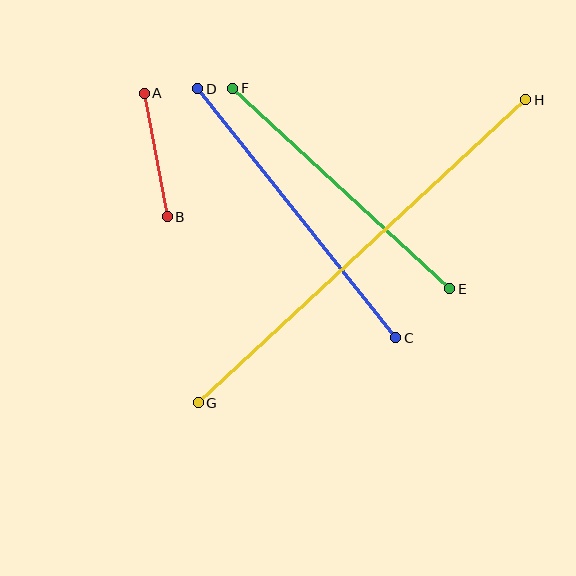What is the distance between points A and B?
The distance is approximately 126 pixels.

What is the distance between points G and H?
The distance is approximately 446 pixels.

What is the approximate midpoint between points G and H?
The midpoint is at approximately (362, 251) pixels.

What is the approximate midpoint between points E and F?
The midpoint is at approximately (341, 188) pixels.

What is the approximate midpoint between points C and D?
The midpoint is at approximately (297, 213) pixels.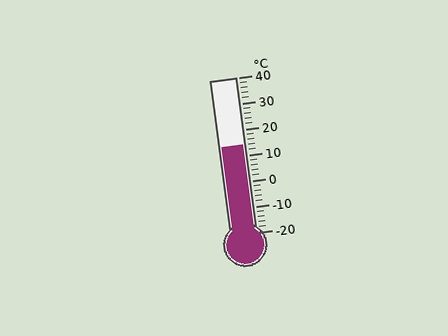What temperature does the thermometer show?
The thermometer shows approximately 14°C.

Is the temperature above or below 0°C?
The temperature is above 0°C.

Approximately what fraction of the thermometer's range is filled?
The thermometer is filled to approximately 55% of its range.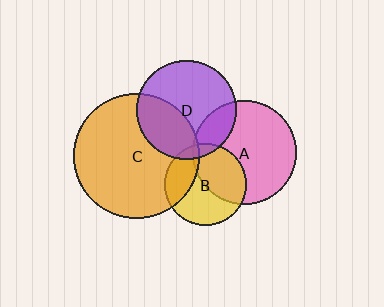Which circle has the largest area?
Circle C (orange).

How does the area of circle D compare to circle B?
Approximately 1.5 times.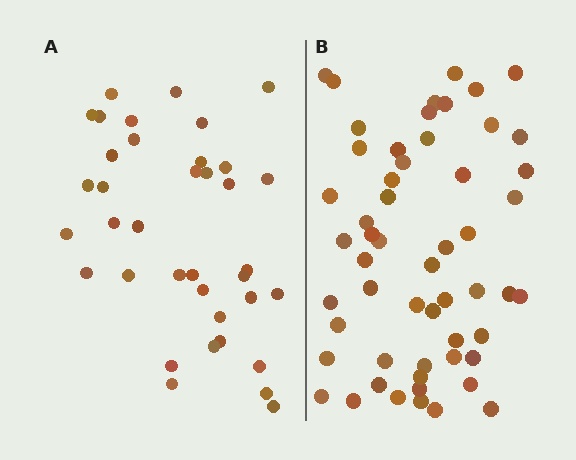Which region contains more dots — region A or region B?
Region B (the right region) has more dots.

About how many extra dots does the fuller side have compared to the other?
Region B has approximately 20 more dots than region A.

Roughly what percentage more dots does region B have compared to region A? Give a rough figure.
About 50% more.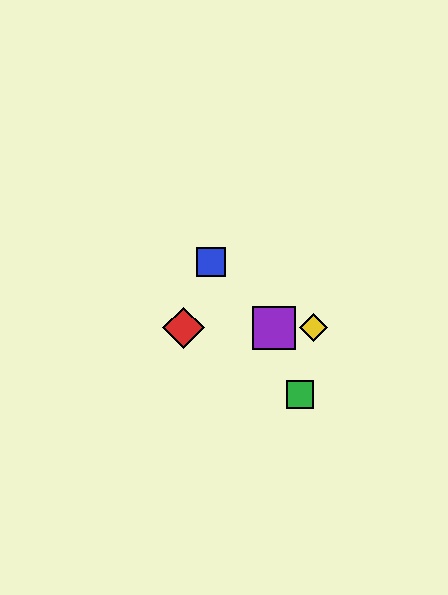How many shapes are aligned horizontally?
3 shapes (the red diamond, the yellow diamond, the purple square) are aligned horizontally.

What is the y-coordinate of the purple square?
The purple square is at y≈328.